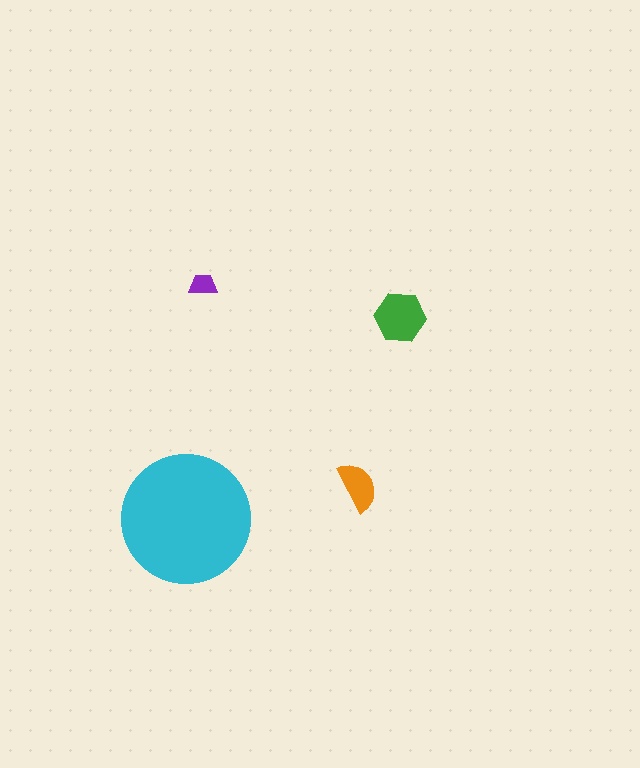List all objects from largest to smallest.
The cyan circle, the green hexagon, the orange semicircle, the purple trapezoid.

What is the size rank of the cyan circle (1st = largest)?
1st.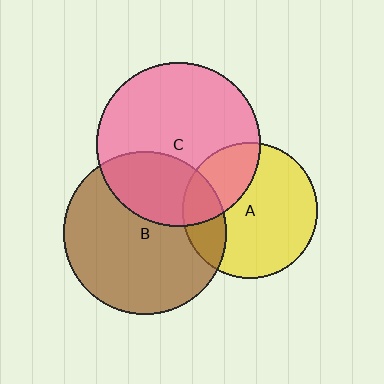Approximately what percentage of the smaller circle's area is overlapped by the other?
Approximately 20%.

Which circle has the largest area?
Circle C (pink).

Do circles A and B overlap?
Yes.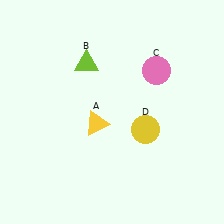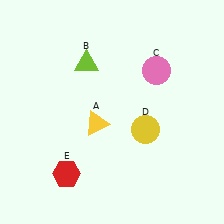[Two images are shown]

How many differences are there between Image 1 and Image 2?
There is 1 difference between the two images.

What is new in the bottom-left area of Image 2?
A red hexagon (E) was added in the bottom-left area of Image 2.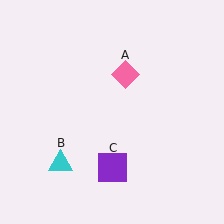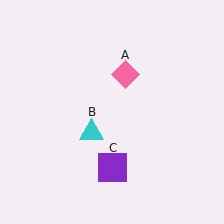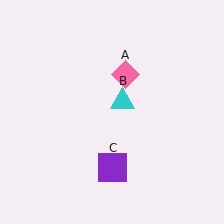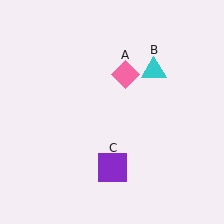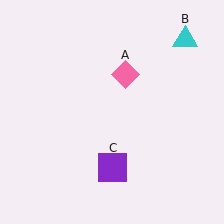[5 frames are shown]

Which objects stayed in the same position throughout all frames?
Pink diamond (object A) and purple square (object C) remained stationary.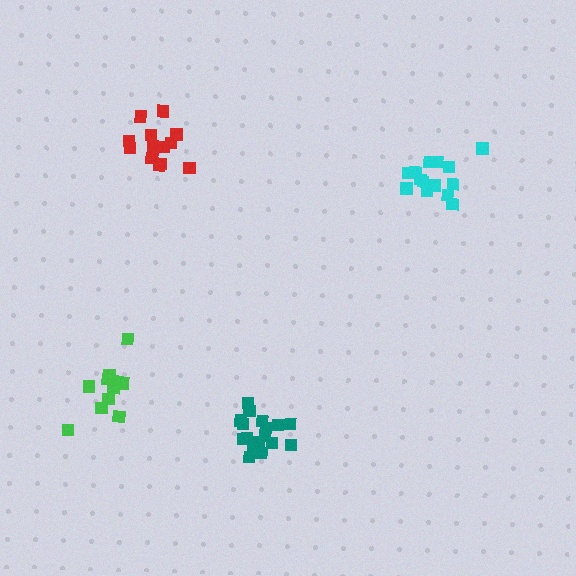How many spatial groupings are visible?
There are 4 spatial groupings.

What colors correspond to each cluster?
The clusters are colored: teal, cyan, green, red.